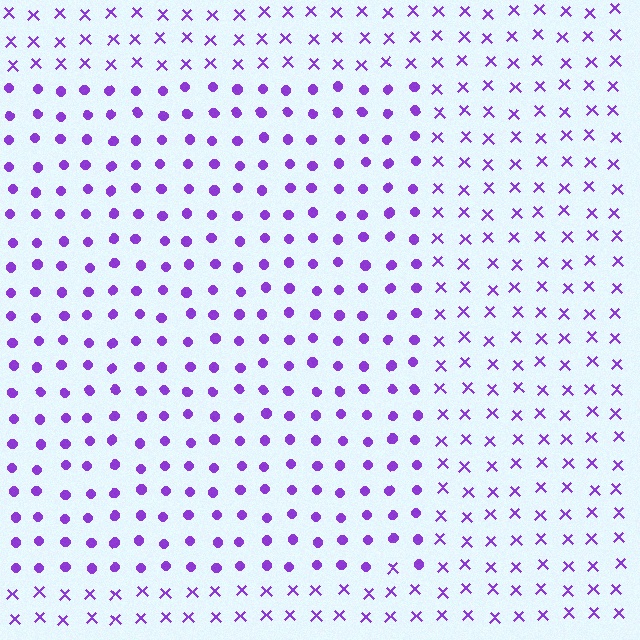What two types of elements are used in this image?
The image uses circles inside the rectangle region and X marks outside it.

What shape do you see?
I see a rectangle.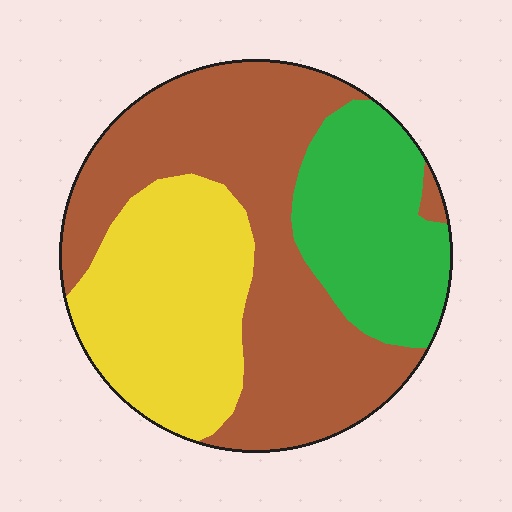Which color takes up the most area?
Brown, at roughly 45%.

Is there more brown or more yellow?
Brown.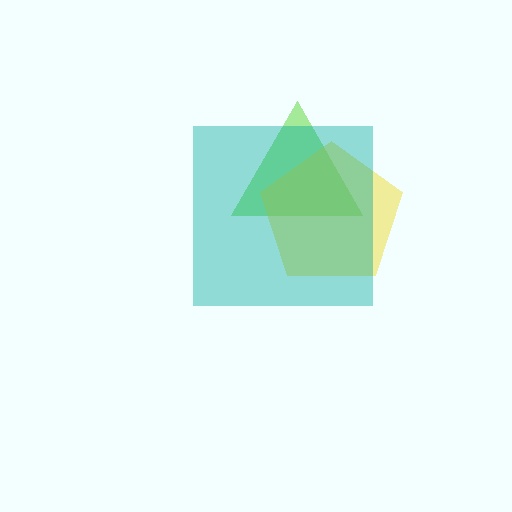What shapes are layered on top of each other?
The layered shapes are: a lime triangle, a yellow pentagon, a teal square.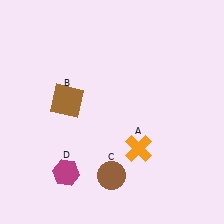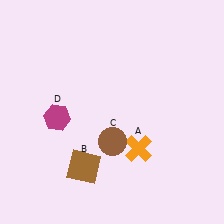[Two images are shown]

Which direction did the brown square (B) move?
The brown square (B) moved down.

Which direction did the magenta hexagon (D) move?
The magenta hexagon (D) moved up.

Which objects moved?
The objects that moved are: the brown square (B), the brown circle (C), the magenta hexagon (D).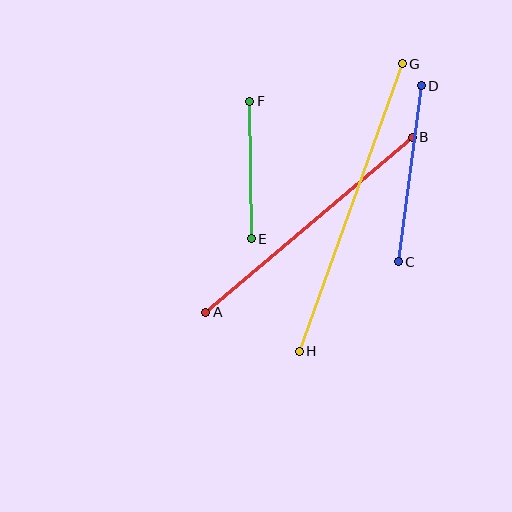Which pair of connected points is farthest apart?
Points G and H are farthest apart.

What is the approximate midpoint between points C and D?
The midpoint is at approximately (410, 174) pixels.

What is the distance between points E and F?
The distance is approximately 138 pixels.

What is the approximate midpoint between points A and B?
The midpoint is at approximately (309, 225) pixels.